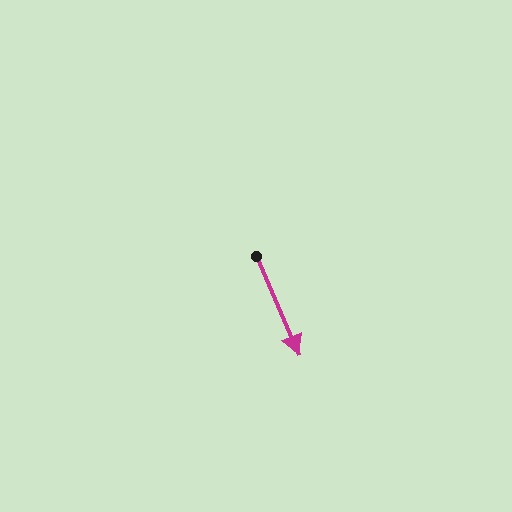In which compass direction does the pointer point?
Southeast.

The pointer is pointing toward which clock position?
Roughly 5 o'clock.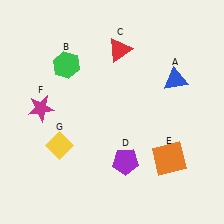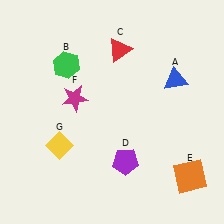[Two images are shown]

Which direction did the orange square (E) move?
The orange square (E) moved right.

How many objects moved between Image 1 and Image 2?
2 objects moved between the two images.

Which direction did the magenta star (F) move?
The magenta star (F) moved right.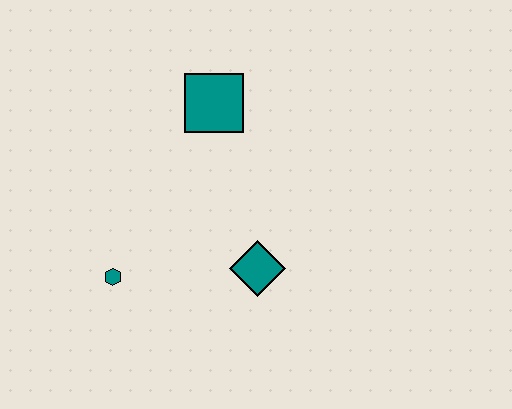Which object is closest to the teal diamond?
The teal hexagon is closest to the teal diamond.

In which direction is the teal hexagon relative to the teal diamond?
The teal hexagon is to the left of the teal diamond.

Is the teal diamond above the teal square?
No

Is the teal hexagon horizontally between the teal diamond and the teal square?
No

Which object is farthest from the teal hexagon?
The teal square is farthest from the teal hexagon.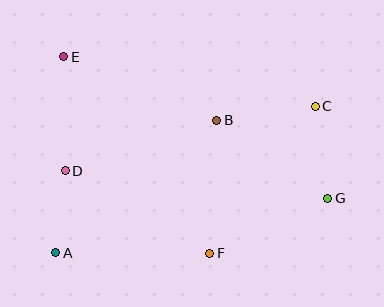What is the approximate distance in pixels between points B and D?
The distance between B and D is approximately 160 pixels.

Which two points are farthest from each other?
Points E and G are farthest from each other.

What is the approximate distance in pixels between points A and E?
The distance between A and E is approximately 196 pixels.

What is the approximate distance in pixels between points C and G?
The distance between C and G is approximately 93 pixels.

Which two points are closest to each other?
Points A and D are closest to each other.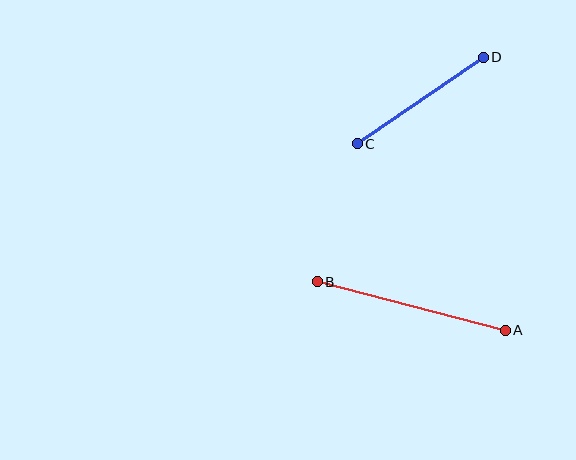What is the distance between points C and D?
The distance is approximately 153 pixels.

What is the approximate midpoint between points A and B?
The midpoint is at approximately (411, 306) pixels.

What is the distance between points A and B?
The distance is approximately 194 pixels.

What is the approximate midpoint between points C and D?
The midpoint is at approximately (420, 101) pixels.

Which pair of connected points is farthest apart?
Points A and B are farthest apart.